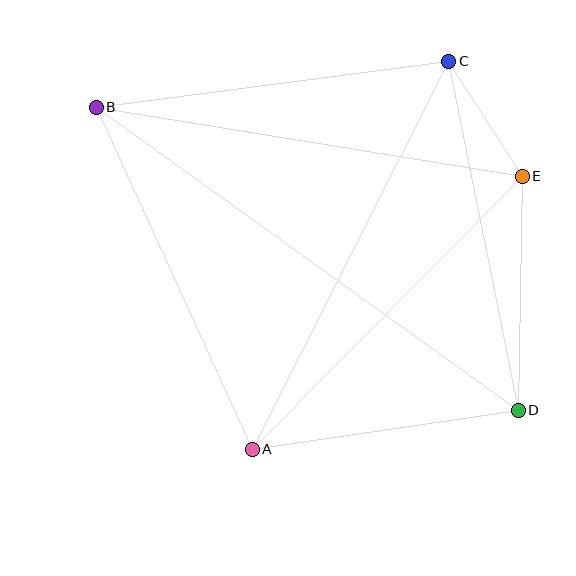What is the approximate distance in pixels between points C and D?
The distance between C and D is approximately 356 pixels.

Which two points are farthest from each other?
Points B and D are farthest from each other.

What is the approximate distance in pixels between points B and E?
The distance between B and E is approximately 431 pixels.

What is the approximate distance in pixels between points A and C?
The distance between A and C is approximately 435 pixels.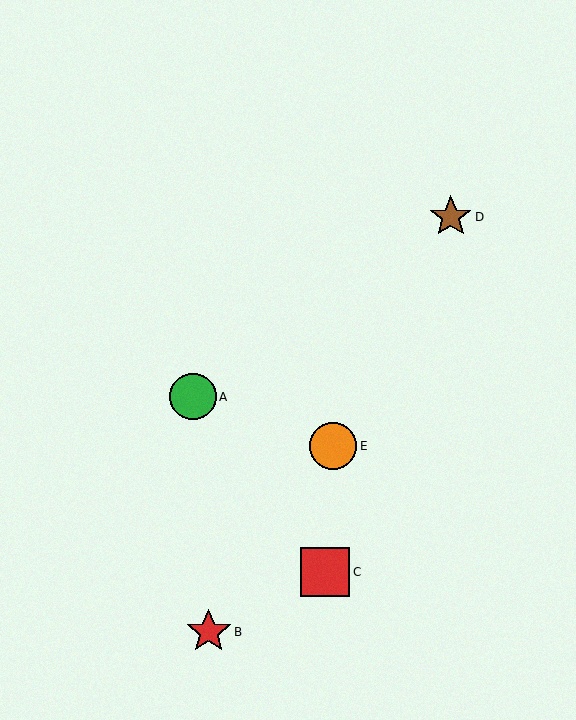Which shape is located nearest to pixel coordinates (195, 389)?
The green circle (labeled A) at (193, 397) is nearest to that location.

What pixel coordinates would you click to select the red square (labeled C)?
Click at (325, 572) to select the red square C.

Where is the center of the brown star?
The center of the brown star is at (451, 217).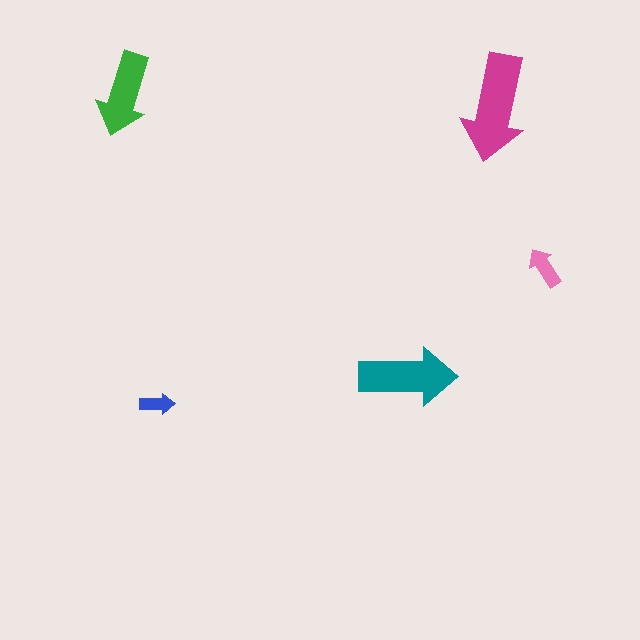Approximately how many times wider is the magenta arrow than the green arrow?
About 1.5 times wider.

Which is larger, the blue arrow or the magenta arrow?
The magenta one.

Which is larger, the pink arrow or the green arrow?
The green one.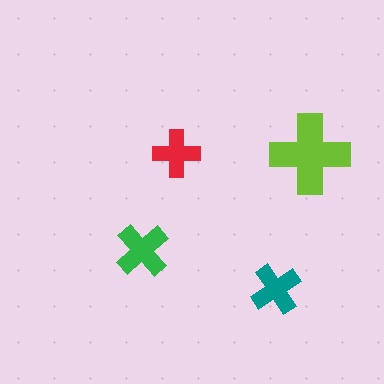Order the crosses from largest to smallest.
the lime one, the green one, the teal one, the red one.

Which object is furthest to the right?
The lime cross is rightmost.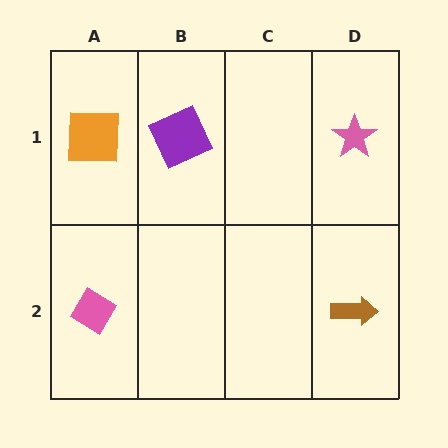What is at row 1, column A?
An orange square.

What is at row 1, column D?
A pink star.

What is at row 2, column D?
A brown arrow.